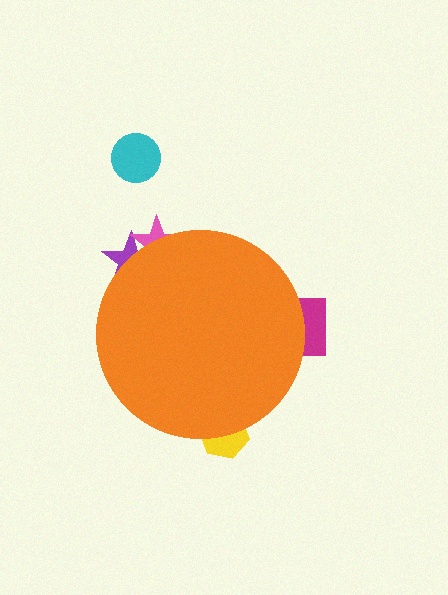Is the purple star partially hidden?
Yes, the purple star is partially hidden behind the orange circle.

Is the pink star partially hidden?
Yes, the pink star is partially hidden behind the orange circle.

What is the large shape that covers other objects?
An orange circle.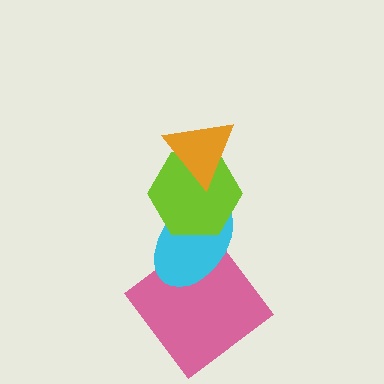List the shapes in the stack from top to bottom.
From top to bottom: the orange triangle, the lime hexagon, the cyan ellipse, the pink diamond.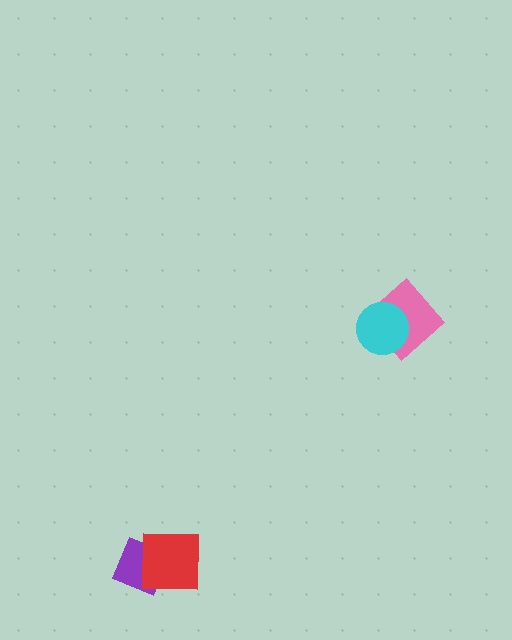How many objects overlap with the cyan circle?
1 object overlaps with the cyan circle.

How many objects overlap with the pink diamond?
1 object overlaps with the pink diamond.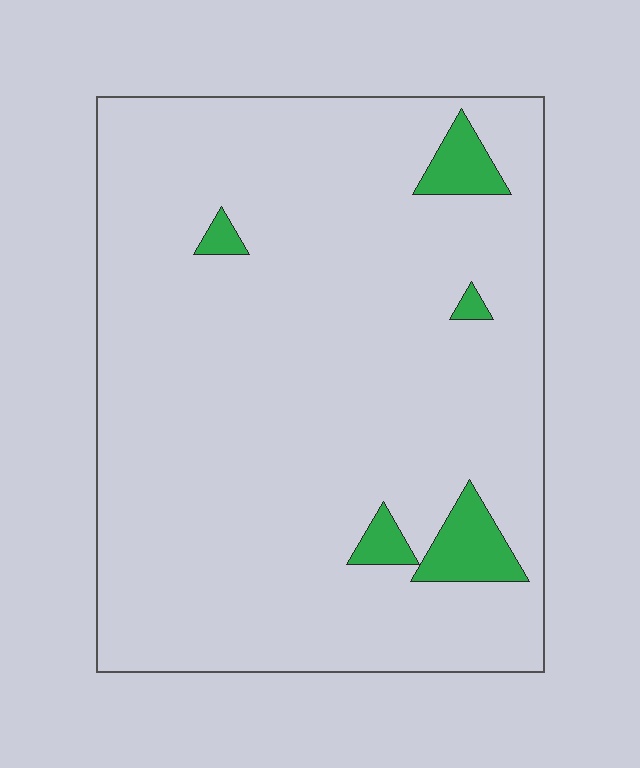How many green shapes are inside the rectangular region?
5.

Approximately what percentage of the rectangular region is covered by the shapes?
Approximately 5%.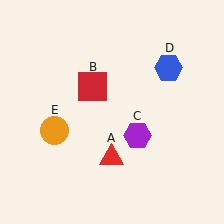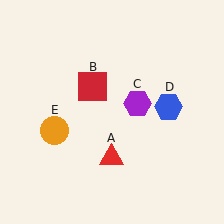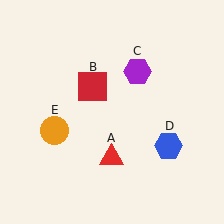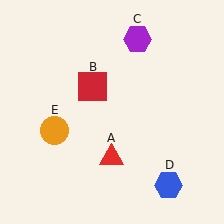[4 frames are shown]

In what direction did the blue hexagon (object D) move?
The blue hexagon (object D) moved down.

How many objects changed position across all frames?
2 objects changed position: purple hexagon (object C), blue hexagon (object D).